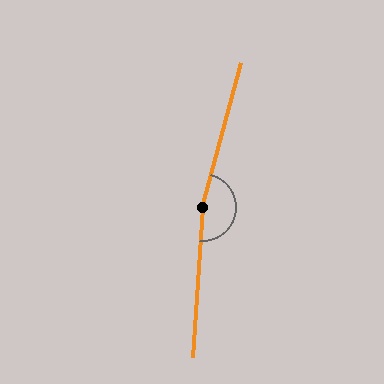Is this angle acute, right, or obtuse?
It is obtuse.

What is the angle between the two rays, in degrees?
Approximately 169 degrees.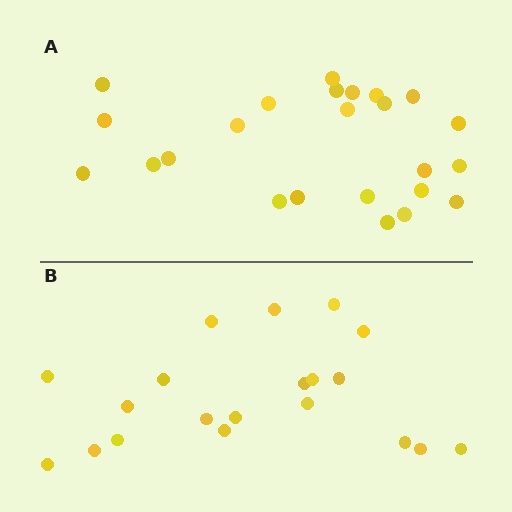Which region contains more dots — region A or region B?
Region A (the top region) has more dots.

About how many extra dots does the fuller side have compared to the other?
Region A has about 4 more dots than region B.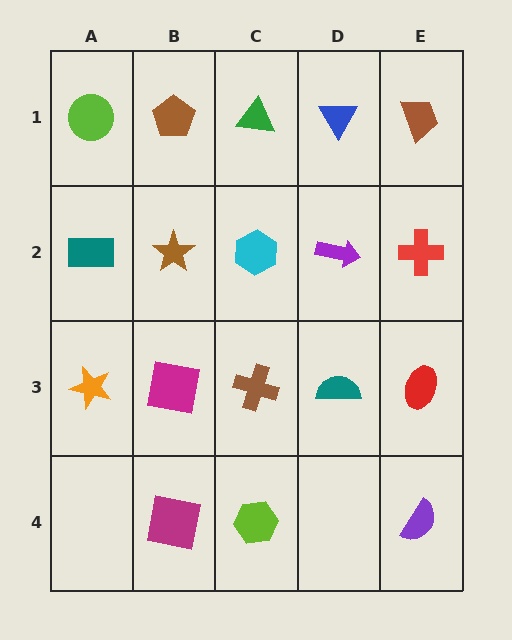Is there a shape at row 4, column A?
No, that cell is empty.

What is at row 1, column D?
A blue triangle.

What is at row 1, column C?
A green triangle.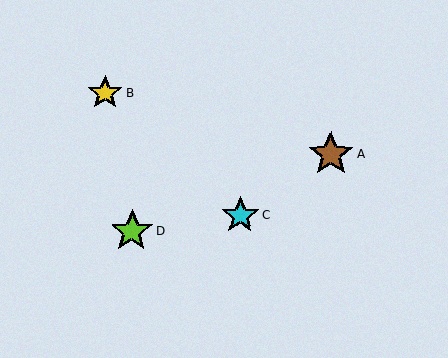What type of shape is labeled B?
Shape B is a yellow star.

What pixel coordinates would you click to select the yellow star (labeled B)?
Click at (105, 92) to select the yellow star B.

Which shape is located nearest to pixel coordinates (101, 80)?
The yellow star (labeled B) at (105, 92) is nearest to that location.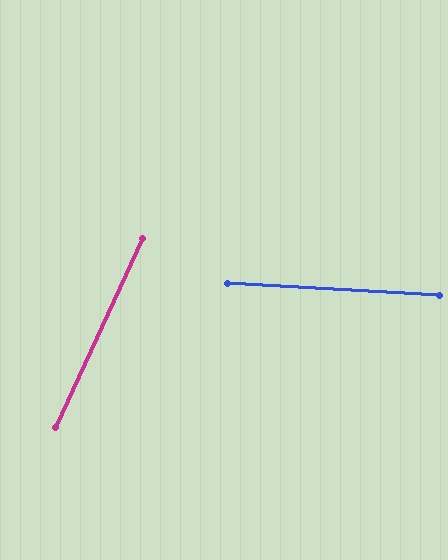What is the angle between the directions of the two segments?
Approximately 69 degrees.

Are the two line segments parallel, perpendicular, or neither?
Neither parallel nor perpendicular — they differ by about 69°.